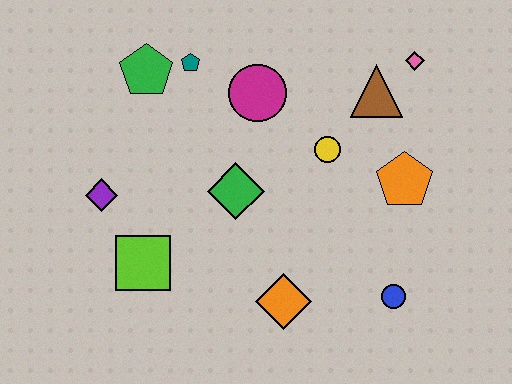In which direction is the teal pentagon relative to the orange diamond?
The teal pentagon is above the orange diamond.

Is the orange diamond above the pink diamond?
No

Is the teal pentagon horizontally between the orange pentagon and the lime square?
Yes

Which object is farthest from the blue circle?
The green pentagon is farthest from the blue circle.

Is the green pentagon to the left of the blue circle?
Yes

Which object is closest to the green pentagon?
The teal pentagon is closest to the green pentagon.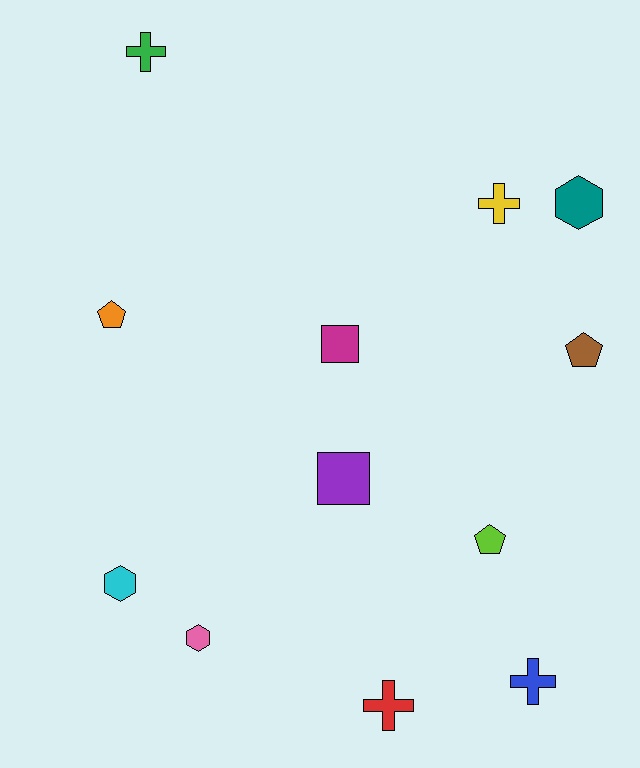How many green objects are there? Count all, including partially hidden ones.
There is 1 green object.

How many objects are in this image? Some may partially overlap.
There are 12 objects.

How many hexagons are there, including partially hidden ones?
There are 3 hexagons.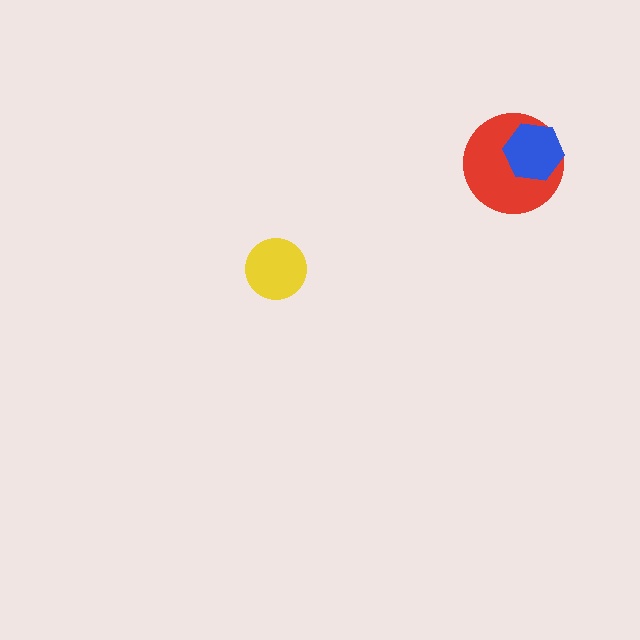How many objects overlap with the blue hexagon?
1 object overlaps with the blue hexagon.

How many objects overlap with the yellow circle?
0 objects overlap with the yellow circle.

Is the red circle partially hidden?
Yes, it is partially covered by another shape.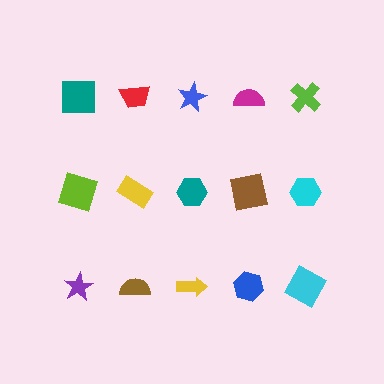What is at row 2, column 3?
A teal hexagon.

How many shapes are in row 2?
5 shapes.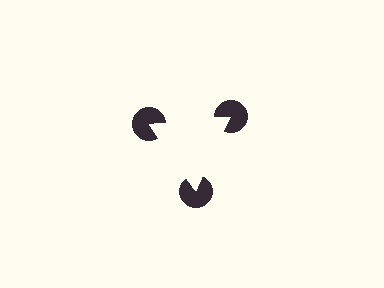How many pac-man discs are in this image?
There are 3 — one at each vertex of the illusory triangle.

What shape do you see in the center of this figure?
An illusory triangle — its edges are inferred from the aligned wedge cuts in the pac-man discs, not physically drawn.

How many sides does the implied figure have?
3 sides.